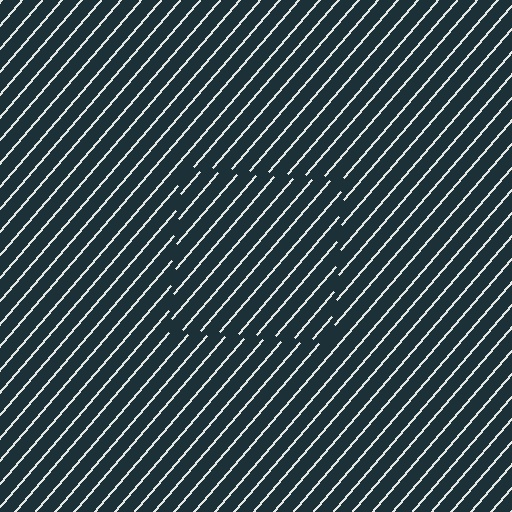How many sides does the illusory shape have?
4 sides — the line-ends trace a square.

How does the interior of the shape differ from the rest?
The interior of the shape contains the same grating, shifted by half a period — the contour is defined by the phase discontinuity where line-ends from the inner and outer gratings abut.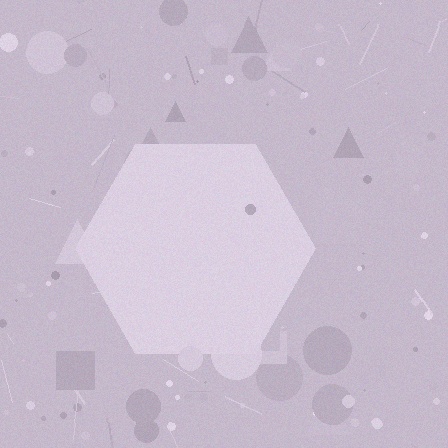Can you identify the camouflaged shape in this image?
The camouflaged shape is a hexagon.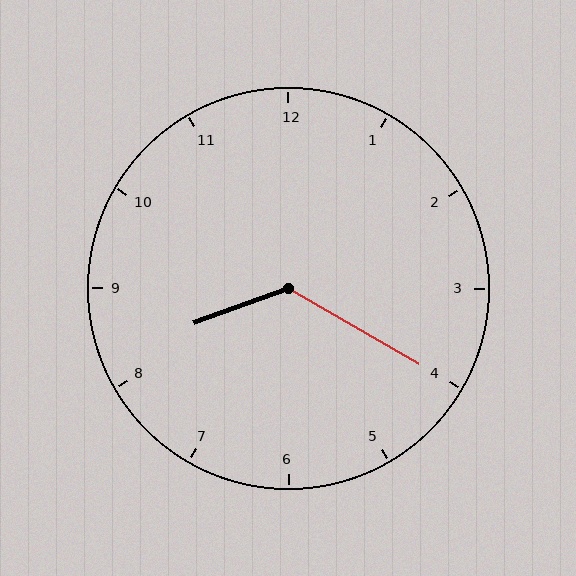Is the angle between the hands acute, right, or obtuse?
It is obtuse.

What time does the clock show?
8:20.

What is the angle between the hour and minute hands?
Approximately 130 degrees.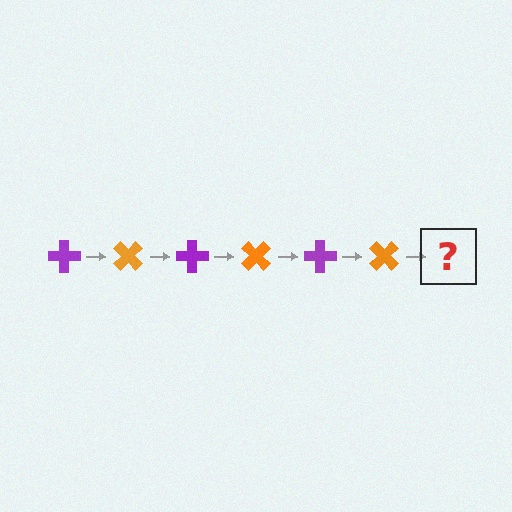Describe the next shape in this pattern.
It should be a purple cross, rotated 270 degrees from the start.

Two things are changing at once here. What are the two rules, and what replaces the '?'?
The two rules are that it rotates 45 degrees each step and the color cycles through purple and orange. The '?' should be a purple cross, rotated 270 degrees from the start.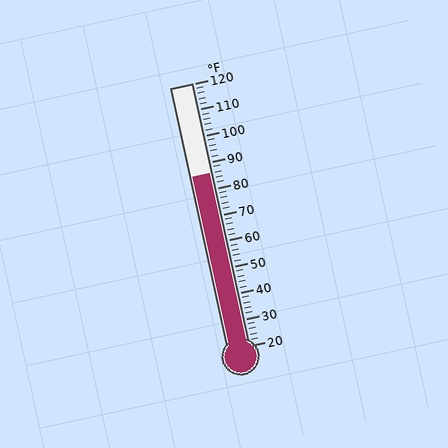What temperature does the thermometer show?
The thermometer shows approximately 86°F.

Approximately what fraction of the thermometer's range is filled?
The thermometer is filled to approximately 65% of its range.